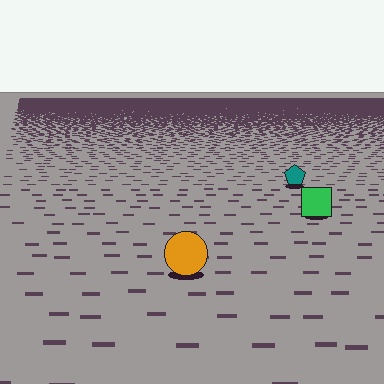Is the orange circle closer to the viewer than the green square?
Yes. The orange circle is closer — you can tell from the texture gradient: the ground texture is coarser near it.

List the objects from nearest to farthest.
From nearest to farthest: the orange circle, the green square, the teal pentagon.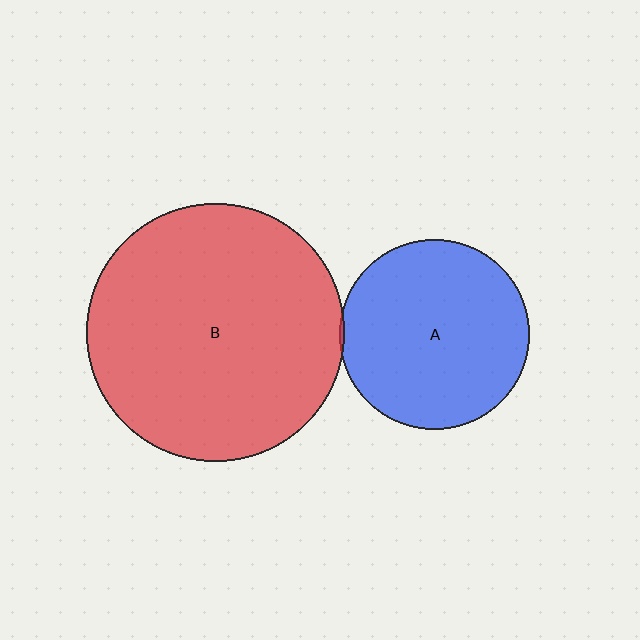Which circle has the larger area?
Circle B (red).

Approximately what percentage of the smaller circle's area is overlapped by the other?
Approximately 5%.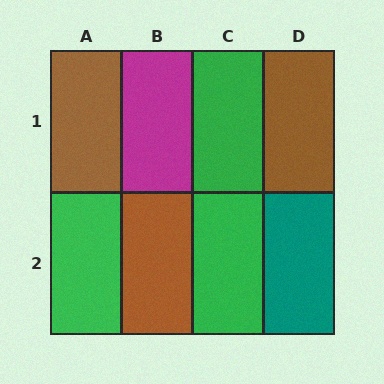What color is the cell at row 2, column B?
Brown.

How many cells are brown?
3 cells are brown.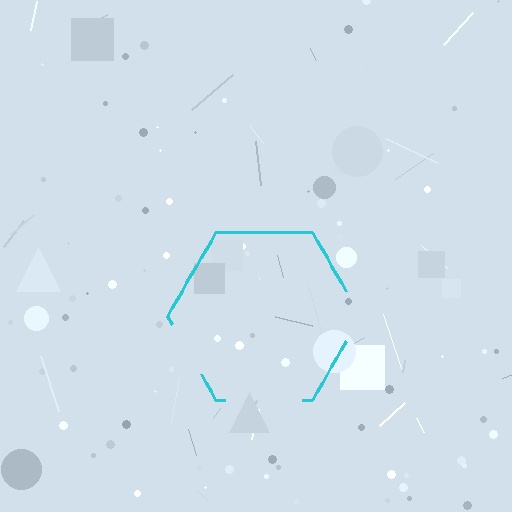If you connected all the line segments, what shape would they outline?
They would outline a hexagon.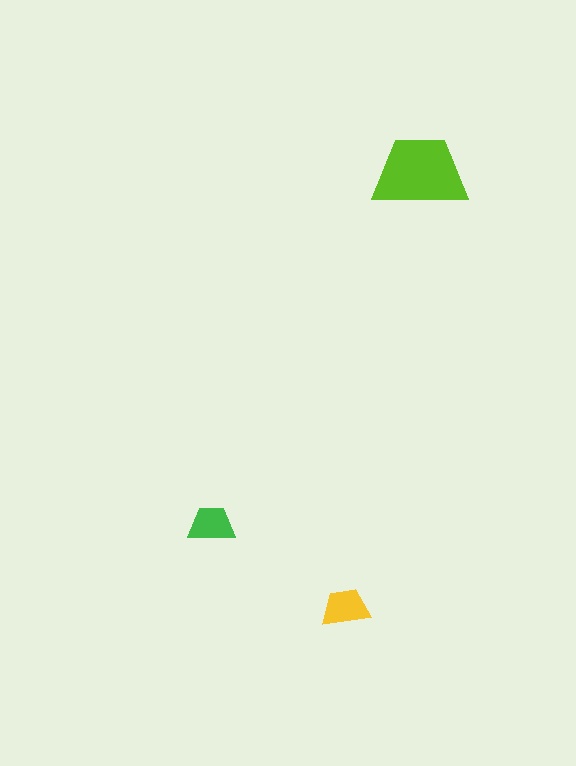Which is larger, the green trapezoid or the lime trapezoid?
The lime one.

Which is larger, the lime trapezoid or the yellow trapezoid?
The lime one.